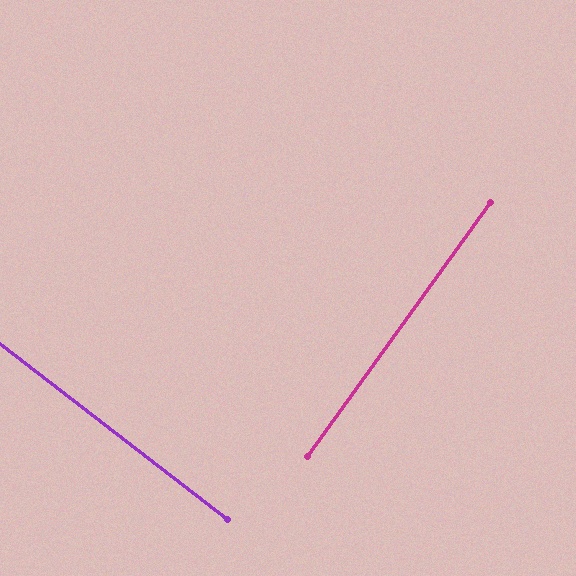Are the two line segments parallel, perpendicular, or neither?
Perpendicular — they meet at approximately 88°.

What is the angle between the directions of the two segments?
Approximately 88 degrees.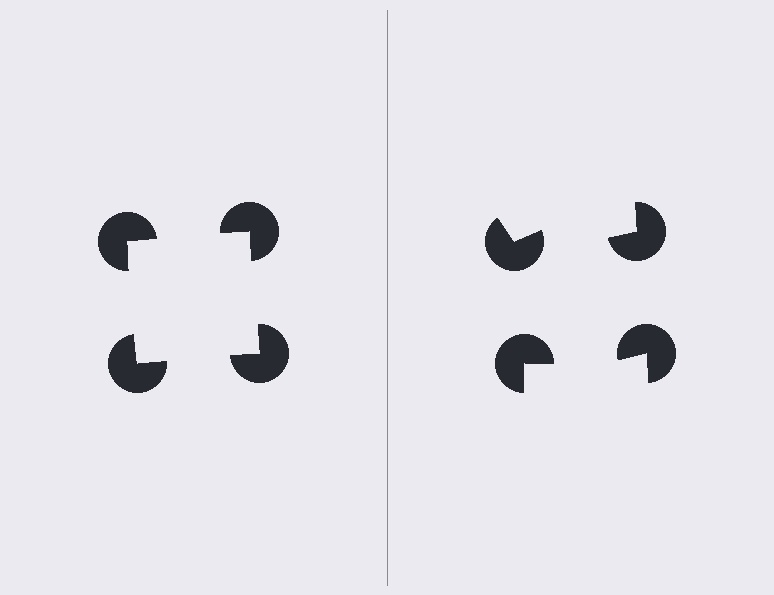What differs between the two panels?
The pac-man discs are positioned identically on both sides; only the wedge orientations differ. On the left they align to a square; on the right they are misaligned.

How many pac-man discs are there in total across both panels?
8 — 4 on each side.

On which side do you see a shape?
An illusory square appears on the left side. On the right side the wedge cuts are rotated, so no coherent shape forms.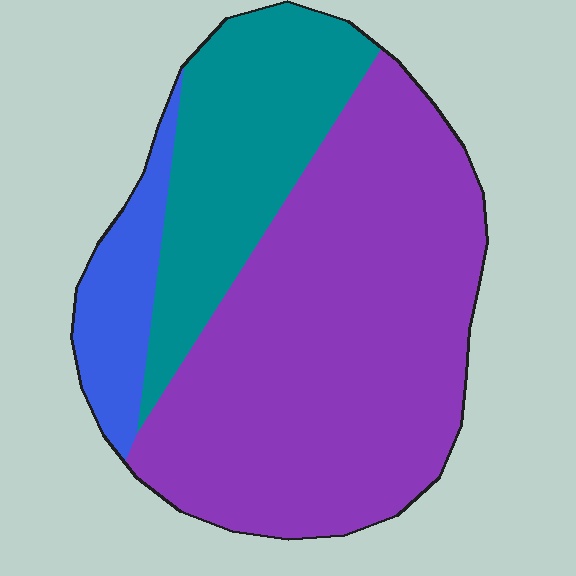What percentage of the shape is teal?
Teal covers roughly 25% of the shape.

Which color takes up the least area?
Blue, at roughly 10%.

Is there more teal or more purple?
Purple.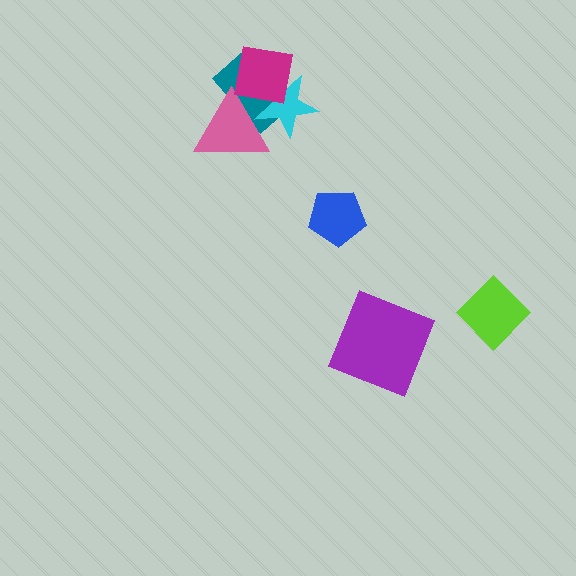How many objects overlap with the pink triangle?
3 objects overlap with the pink triangle.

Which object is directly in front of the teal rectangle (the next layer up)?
The pink triangle is directly in front of the teal rectangle.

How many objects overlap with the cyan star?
3 objects overlap with the cyan star.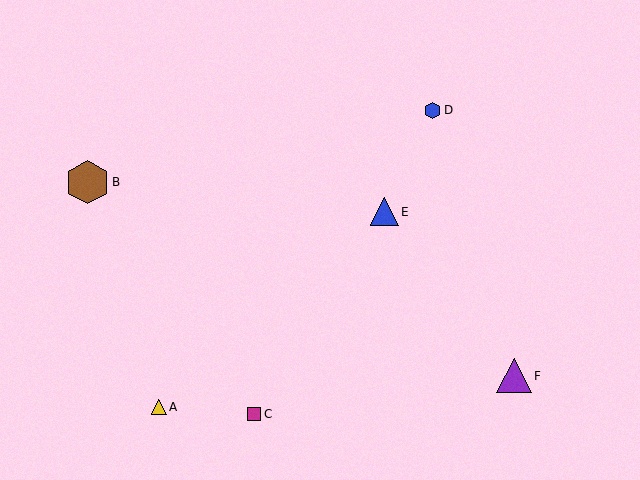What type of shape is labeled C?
Shape C is a magenta square.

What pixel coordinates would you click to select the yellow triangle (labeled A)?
Click at (159, 407) to select the yellow triangle A.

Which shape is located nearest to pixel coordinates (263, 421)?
The magenta square (labeled C) at (254, 414) is nearest to that location.